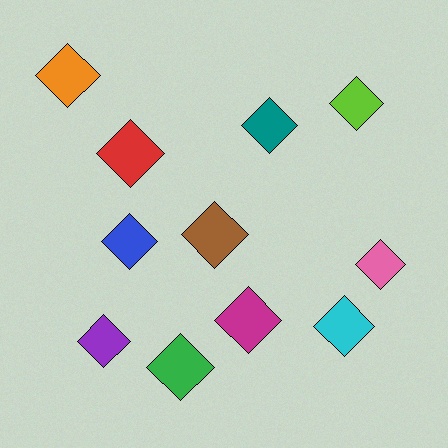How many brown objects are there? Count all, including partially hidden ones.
There is 1 brown object.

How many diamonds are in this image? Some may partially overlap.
There are 11 diamonds.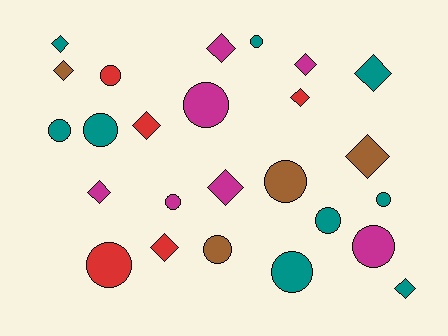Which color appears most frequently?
Teal, with 9 objects.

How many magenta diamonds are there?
There are 4 magenta diamonds.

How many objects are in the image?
There are 25 objects.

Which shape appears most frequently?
Circle, with 13 objects.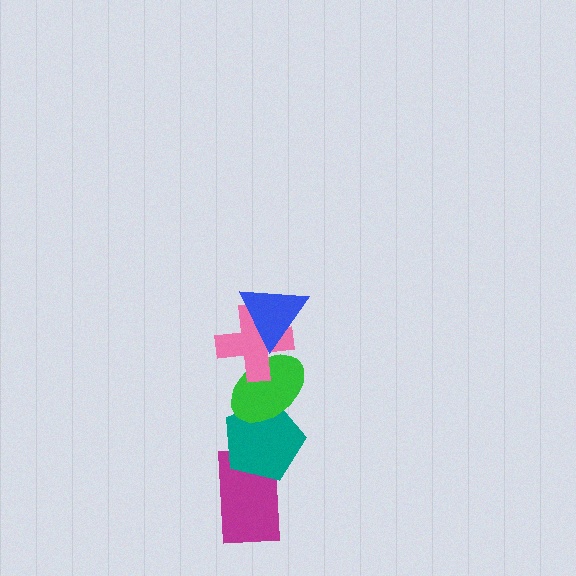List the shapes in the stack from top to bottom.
From top to bottom: the blue triangle, the pink cross, the green ellipse, the teal pentagon, the magenta rectangle.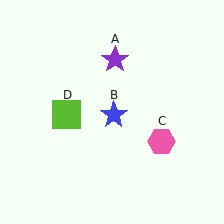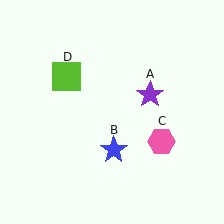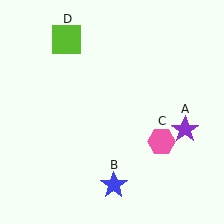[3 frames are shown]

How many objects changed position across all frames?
3 objects changed position: purple star (object A), blue star (object B), lime square (object D).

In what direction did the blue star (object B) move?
The blue star (object B) moved down.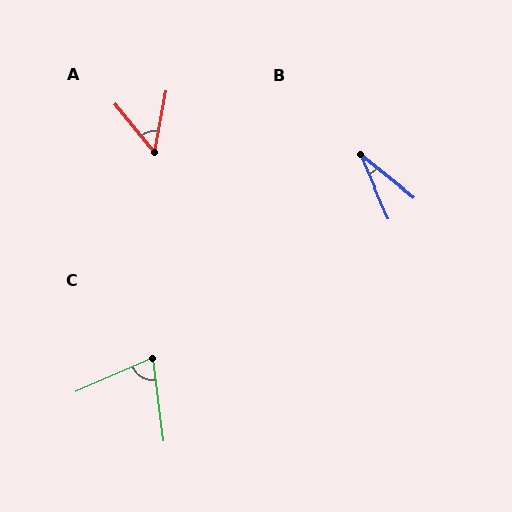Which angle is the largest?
C, at approximately 73 degrees.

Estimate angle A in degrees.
Approximately 50 degrees.